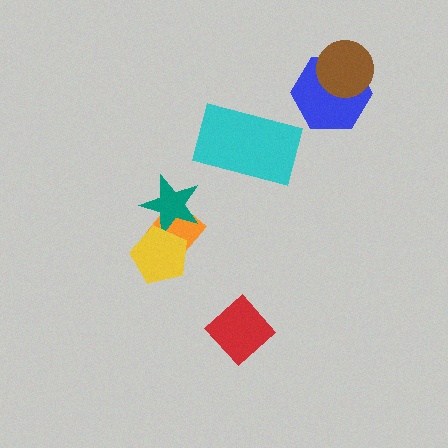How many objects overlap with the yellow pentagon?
2 objects overlap with the yellow pentagon.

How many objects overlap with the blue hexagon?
1 object overlaps with the blue hexagon.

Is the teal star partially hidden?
Yes, it is partially covered by another shape.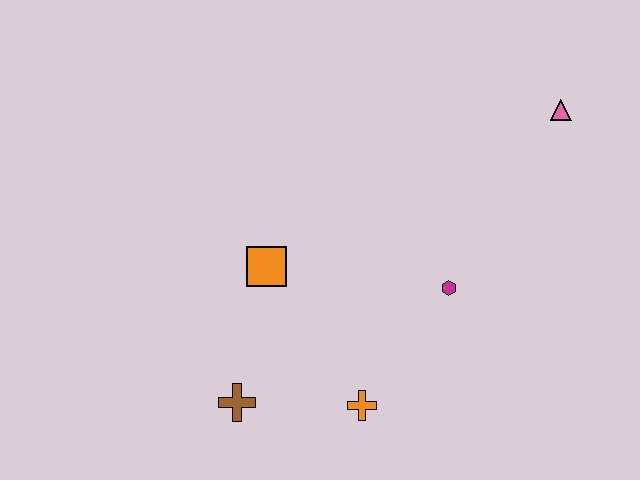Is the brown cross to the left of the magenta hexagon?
Yes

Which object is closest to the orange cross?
The brown cross is closest to the orange cross.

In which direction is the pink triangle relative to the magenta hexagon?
The pink triangle is above the magenta hexagon.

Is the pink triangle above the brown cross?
Yes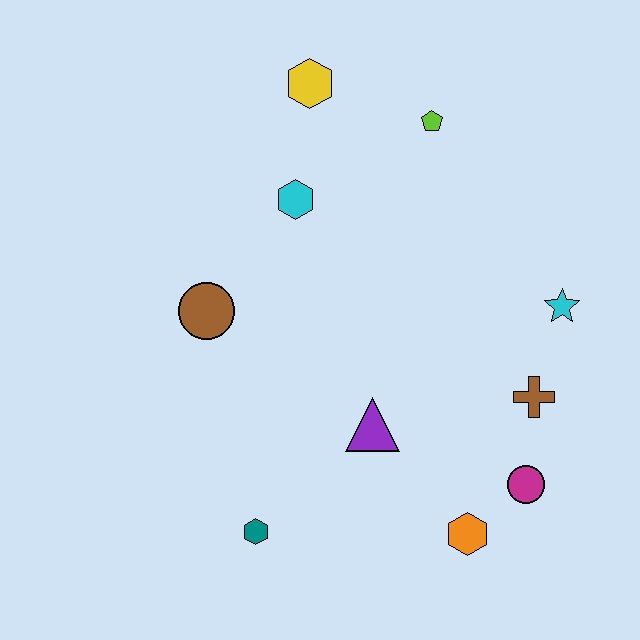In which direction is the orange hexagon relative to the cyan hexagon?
The orange hexagon is below the cyan hexagon.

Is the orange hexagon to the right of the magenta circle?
No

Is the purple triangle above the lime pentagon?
No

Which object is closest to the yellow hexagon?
The cyan hexagon is closest to the yellow hexagon.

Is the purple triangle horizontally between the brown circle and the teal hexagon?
No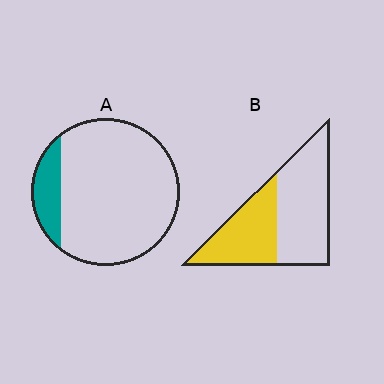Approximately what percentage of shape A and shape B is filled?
A is approximately 15% and B is approximately 40%.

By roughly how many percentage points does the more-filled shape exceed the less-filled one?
By roughly 25 percentage points (B over A).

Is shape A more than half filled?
No.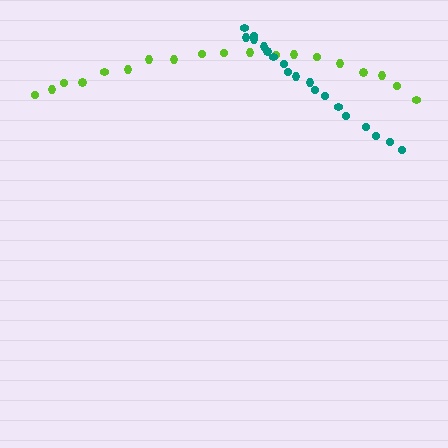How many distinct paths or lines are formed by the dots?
There are 2 distinct paths.